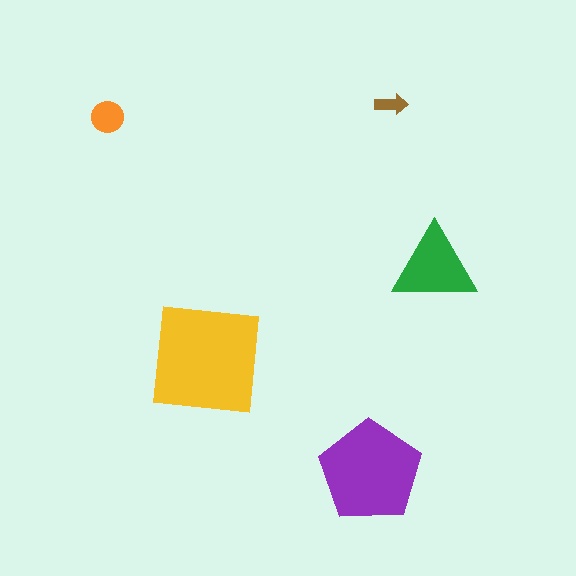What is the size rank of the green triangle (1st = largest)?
3rd.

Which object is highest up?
The brown arrow is topmost.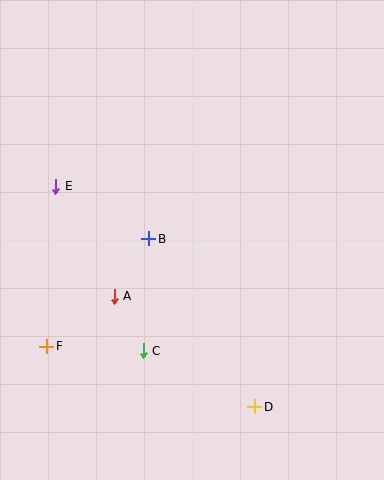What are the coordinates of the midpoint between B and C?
The midpoint between B and C is at (146, 295).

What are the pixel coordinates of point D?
Point D is at (255, 407).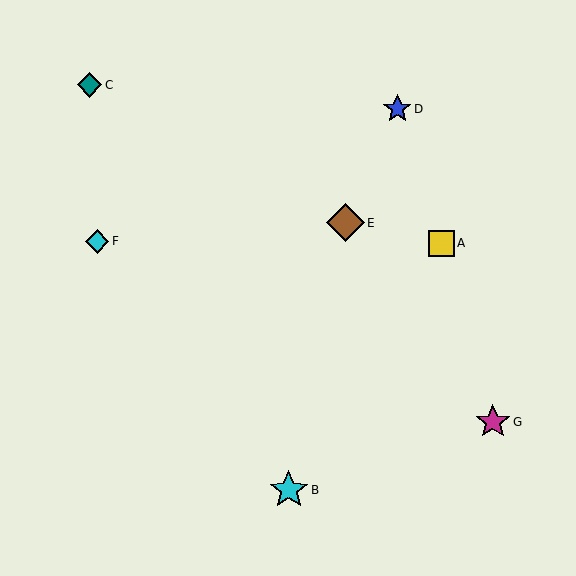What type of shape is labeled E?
Shape E is a brown diamond.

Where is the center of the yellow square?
The center of the yellow square is at (441, 243).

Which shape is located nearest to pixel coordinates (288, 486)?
The cyan star (labeled B) at (289, 490) is nearest to that location.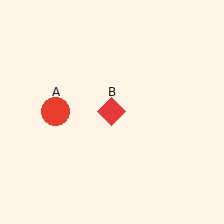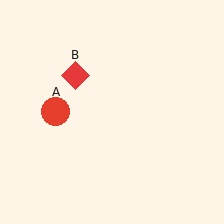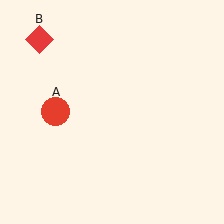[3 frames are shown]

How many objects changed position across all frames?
1 object changed position: red diamond (object B).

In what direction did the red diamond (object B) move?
The red diamond (object B) moved up and to the left.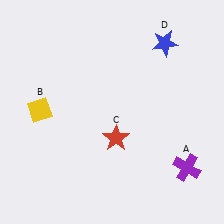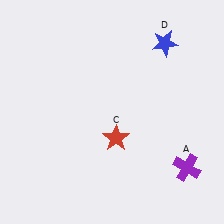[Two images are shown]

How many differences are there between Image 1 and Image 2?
There is 1 difference between the two images.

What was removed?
The yellow diamond (B) was removed in Image 2.